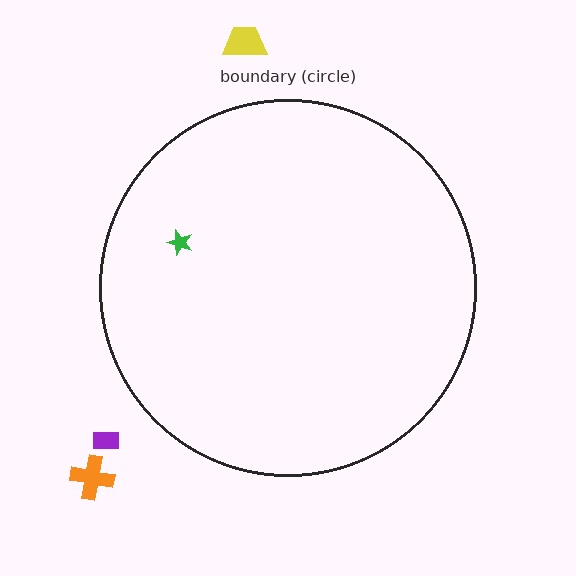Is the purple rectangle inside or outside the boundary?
Outside.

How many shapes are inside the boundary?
1 inside, 3 outside.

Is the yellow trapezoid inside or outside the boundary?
Outside.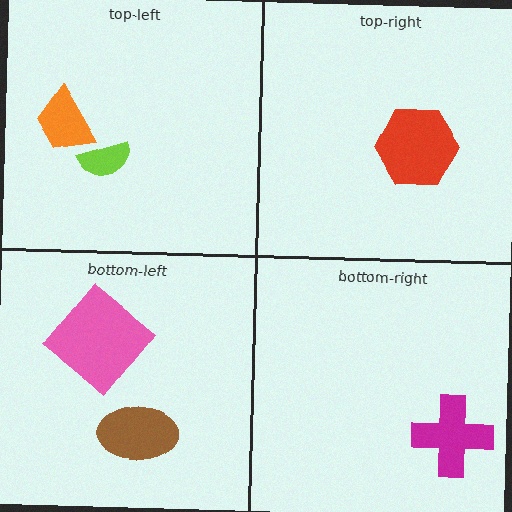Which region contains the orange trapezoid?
The top-left region.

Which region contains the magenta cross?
The bottom-right region.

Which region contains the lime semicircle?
The top-left region.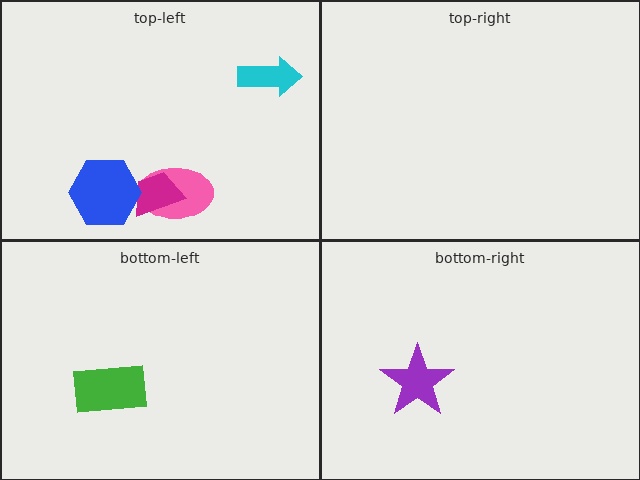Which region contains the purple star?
The bottom-right region.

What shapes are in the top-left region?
The cyan arrow, the pink ellipse, the magenta trapezoid, the blue hexagon.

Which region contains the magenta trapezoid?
The top-left region.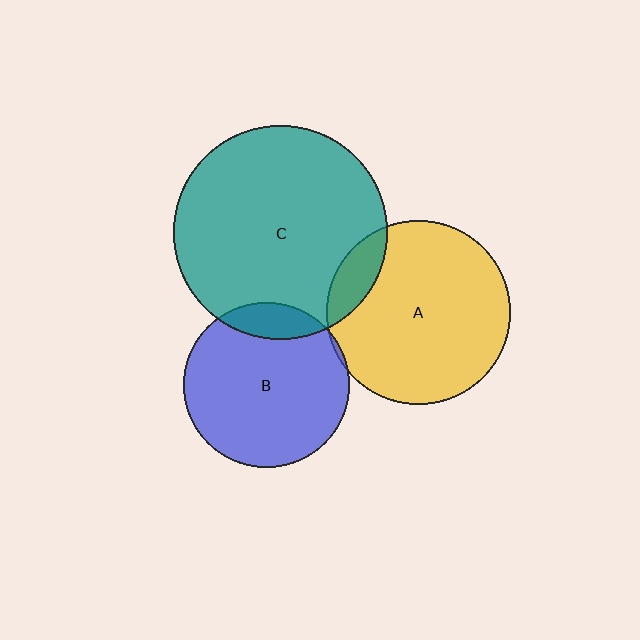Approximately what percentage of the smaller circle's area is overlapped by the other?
Approximately 5%.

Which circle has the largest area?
Circle C (teal).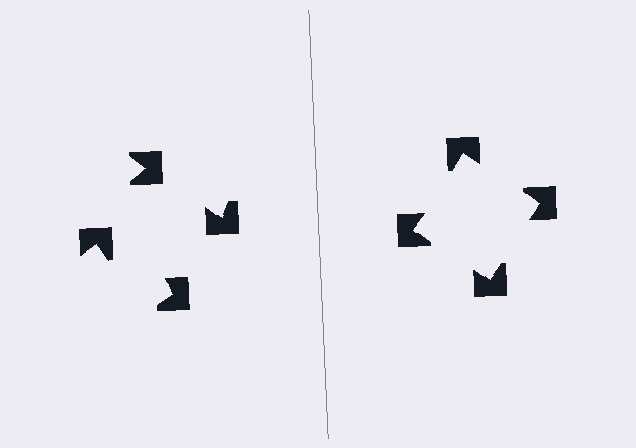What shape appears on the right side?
An illusory square.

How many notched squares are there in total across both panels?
8 — 4 on each side.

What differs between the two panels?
The notched squares are positioned identically on both sides; only the wedge orientations differ. On the right they align to a square; on the left they are misaligned.